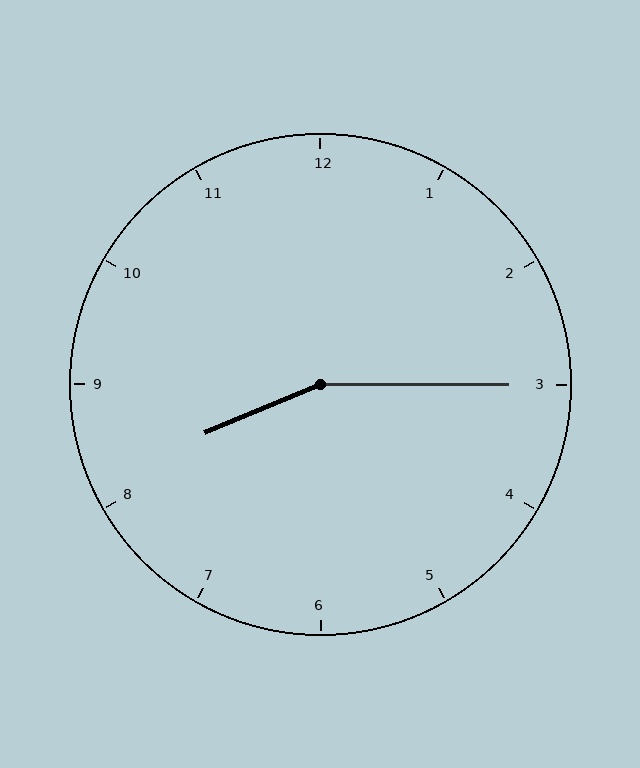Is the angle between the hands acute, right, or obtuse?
It is obtuse.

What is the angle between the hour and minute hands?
Approximately 158 degrees.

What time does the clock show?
8:15.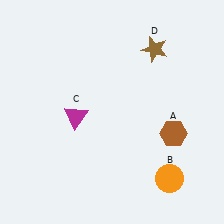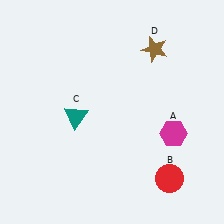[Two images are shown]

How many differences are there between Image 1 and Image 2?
There are 3 differences between the two images.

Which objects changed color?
A changed from brown to magenta. B changed from orange to red. C changed from magenta to teal.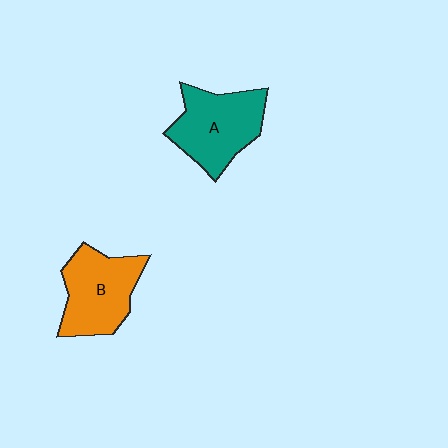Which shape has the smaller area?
Shape B (orange).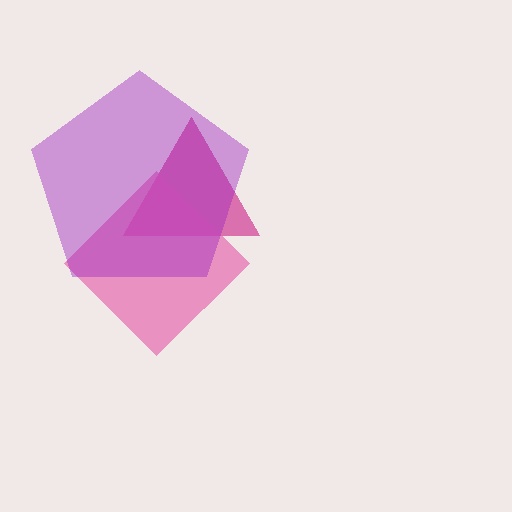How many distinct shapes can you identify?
There are 3 distinct shapes: a magenta triangle, a pink diamond, a purple pentagon.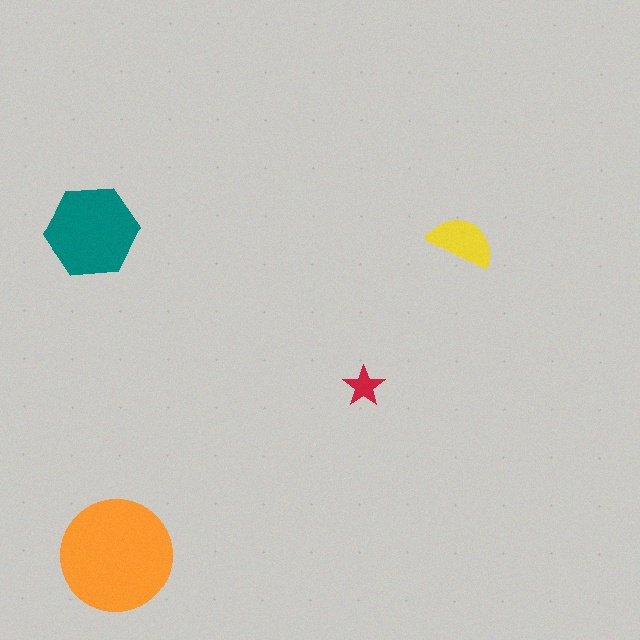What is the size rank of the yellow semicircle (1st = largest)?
3rd.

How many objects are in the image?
There are 4 objects in the image.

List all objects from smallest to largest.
The red star, the yellow semicircle, the teal hexagon, the orange circle.